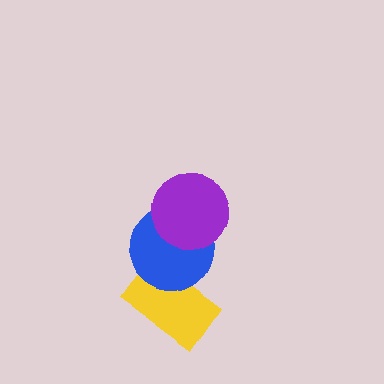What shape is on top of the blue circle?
The purple circle is on top of the blue circle.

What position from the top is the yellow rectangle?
The yellow rectangle is 3rd from the top.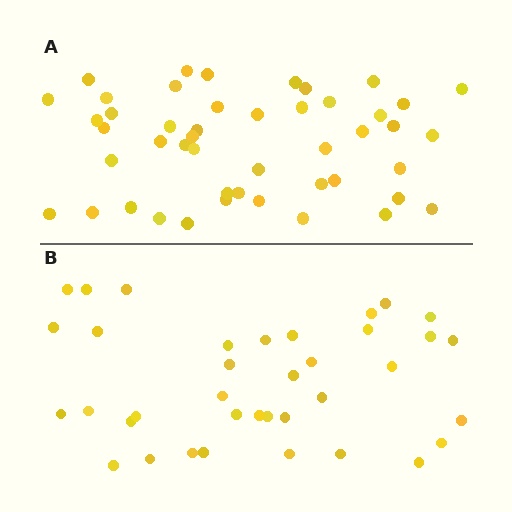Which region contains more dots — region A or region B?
Region A (the top region) has more dots.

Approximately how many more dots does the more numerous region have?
Region A has roughly 10 or so more dots than region B.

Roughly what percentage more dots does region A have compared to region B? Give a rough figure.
About 25% more.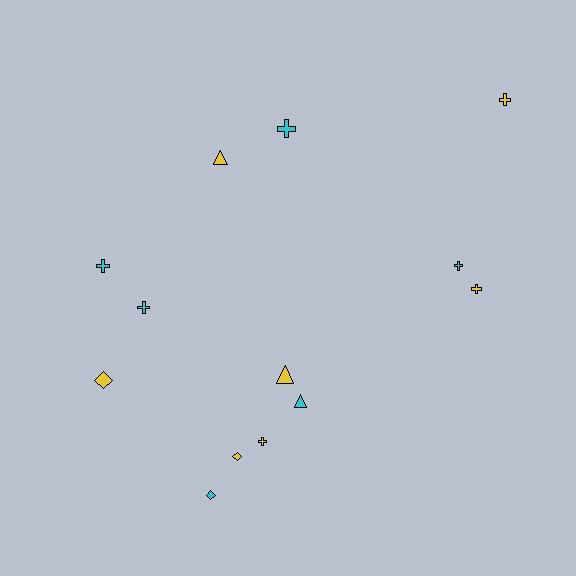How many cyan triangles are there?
There is 1 cyan triangle.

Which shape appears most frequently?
Cross, with 7 objects.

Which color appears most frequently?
Yellow, with 7 objects.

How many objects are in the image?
There are 13 objects.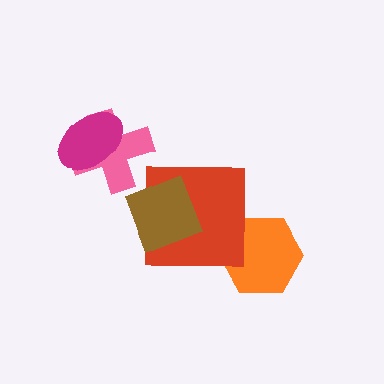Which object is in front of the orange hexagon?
The red square is in front of the orange hexagon.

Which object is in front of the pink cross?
The magenta ellipse is in front of the pink cross.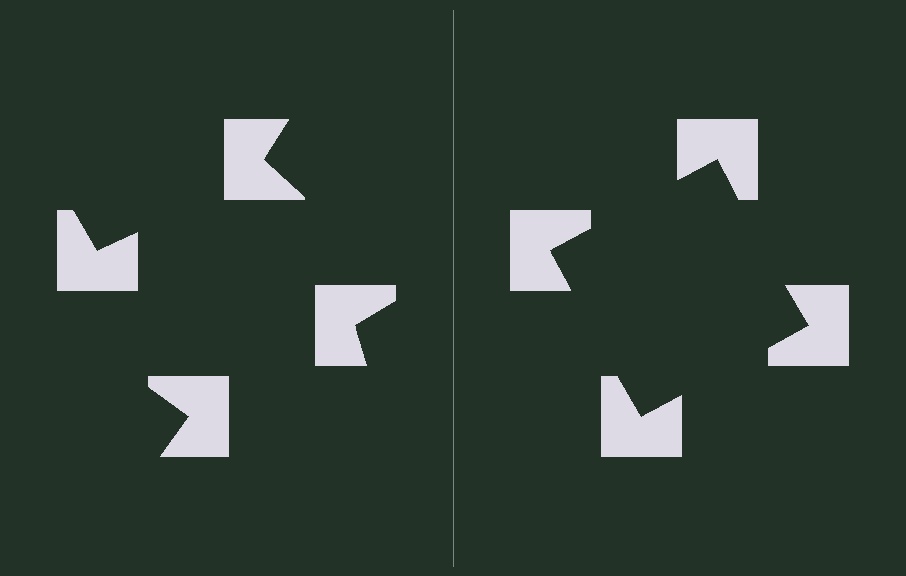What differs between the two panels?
The notched squares are positioned identically on both sides; only the wedge orientations differ. On the right they align to a square; on the left they are misaligned.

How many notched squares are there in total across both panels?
8 — 4 on each side.